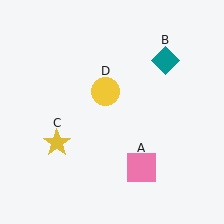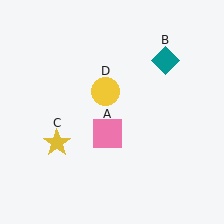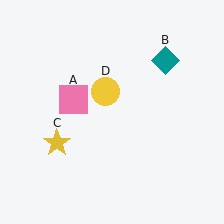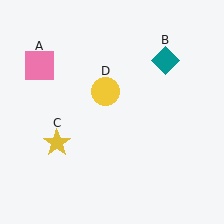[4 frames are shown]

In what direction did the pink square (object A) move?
The pink square (object A) moved up and to the left.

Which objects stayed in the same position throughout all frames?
Teal diamond (object B) and yellow star (object C) and yellow circle (object D) remained stationary.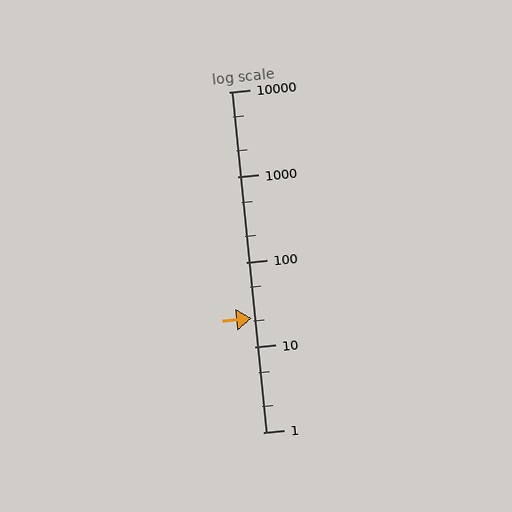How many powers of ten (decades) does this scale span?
The scale spans 4 decades, from 1 to 10000.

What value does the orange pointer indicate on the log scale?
The pointer indicates approximately 22.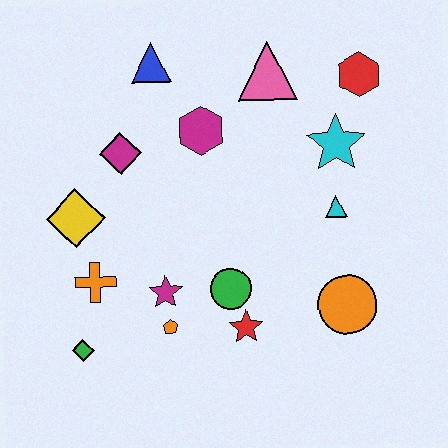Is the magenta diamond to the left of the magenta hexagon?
Yes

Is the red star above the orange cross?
No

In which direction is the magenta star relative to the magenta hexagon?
The magenta star is below the magenta hexagon.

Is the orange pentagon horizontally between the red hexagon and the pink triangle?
No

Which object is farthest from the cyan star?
The green diamond is farthest from the cyan star.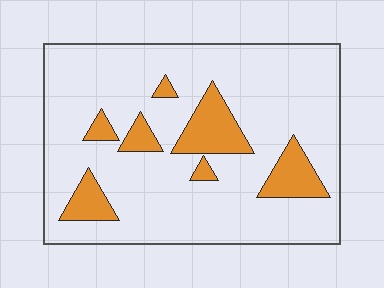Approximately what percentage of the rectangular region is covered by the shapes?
Approximately 15%.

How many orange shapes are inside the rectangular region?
7.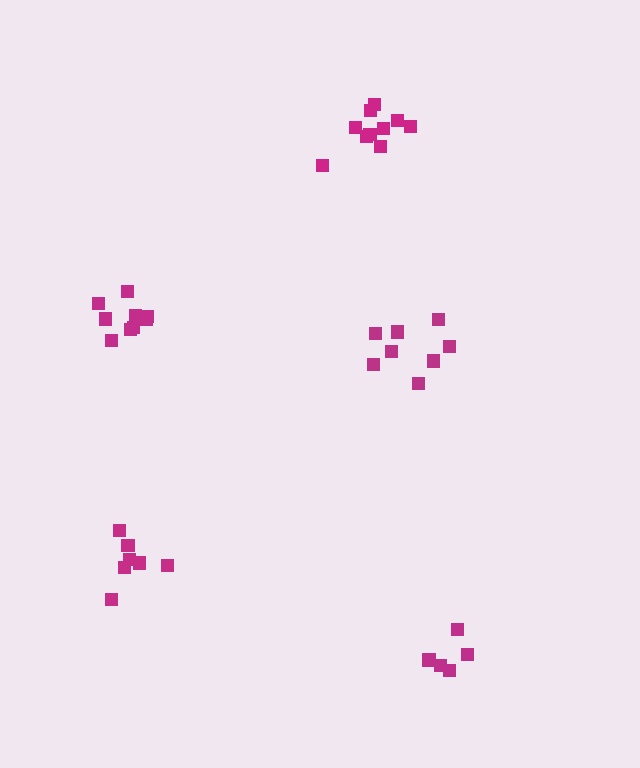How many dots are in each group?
Group 1: 10 dots, Group 2: 10 dots, Group 3: 7 dots, Group 4: 8 dots, Group 5: 5 dots (40 total).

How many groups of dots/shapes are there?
There are 5 groups.